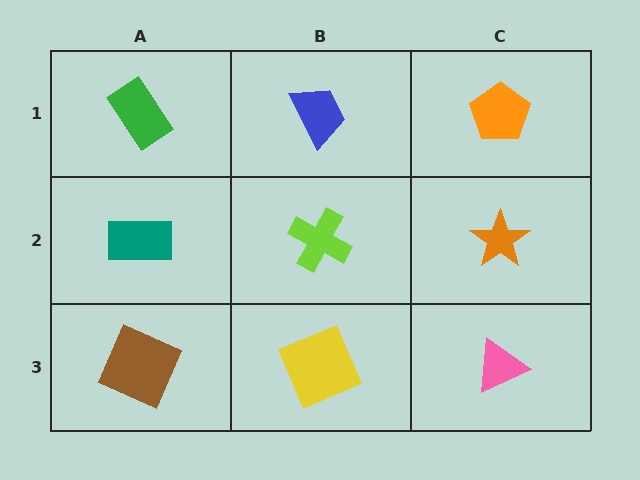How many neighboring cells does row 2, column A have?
3.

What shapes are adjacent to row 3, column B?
A lime cross (row 2, column B), a brown square (row 3, column A), a pink triangle (row 3, column C).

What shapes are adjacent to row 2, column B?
A blue trapezoid (row 1, column B), a yellow square (row 3, column B), a teal rectangle (row 2, column A), an orange star (row 2, column C).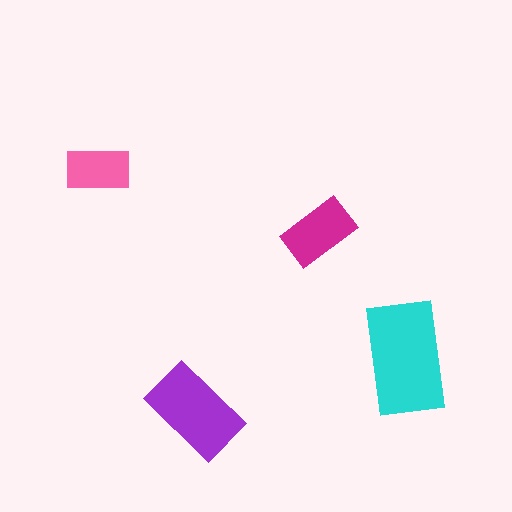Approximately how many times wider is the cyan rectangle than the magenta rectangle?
About 1.5 times wider.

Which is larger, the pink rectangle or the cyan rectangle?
The cyan one.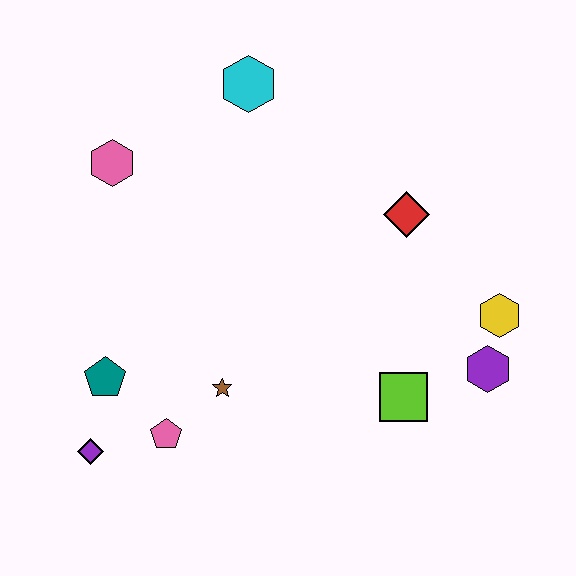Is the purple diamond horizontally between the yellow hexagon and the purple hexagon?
No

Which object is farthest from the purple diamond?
The yellow hexagon is farthest from the purple diamond.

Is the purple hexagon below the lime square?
No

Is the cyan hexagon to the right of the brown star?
Yes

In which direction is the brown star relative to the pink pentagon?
The brown star is to the right of the pink pentagon.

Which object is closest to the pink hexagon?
The cyan hexagon is closest to the pink hexagon.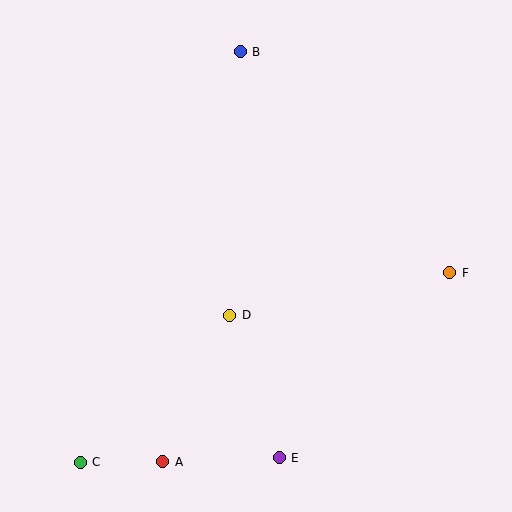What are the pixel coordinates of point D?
Point D is at (230, 315).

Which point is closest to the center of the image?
Point D at (230, 315) is closest to the center.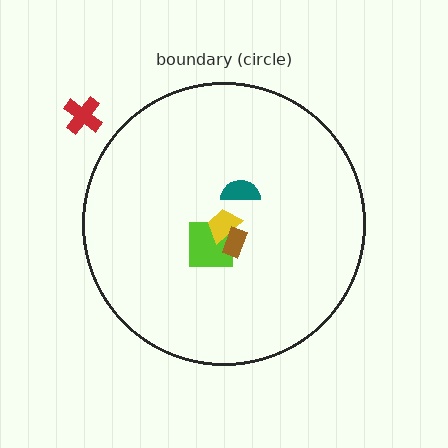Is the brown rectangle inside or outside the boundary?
Inside.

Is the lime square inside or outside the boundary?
Inside.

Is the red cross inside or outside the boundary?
Outside.